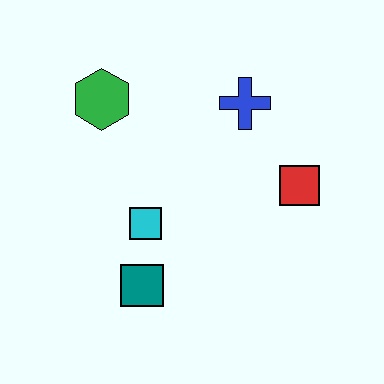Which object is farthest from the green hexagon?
The red square is farthest from the green hexagon.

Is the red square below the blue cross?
Yes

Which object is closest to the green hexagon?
The cyan square is closest to the green hexagon.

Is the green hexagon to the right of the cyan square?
No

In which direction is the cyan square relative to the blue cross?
The cyan square is below the blue cross.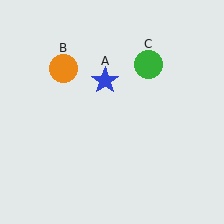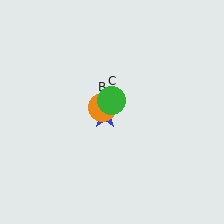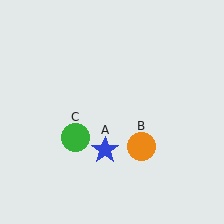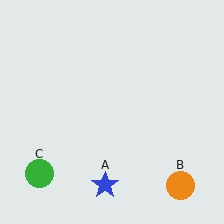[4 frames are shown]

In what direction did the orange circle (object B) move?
The orange circle (object B) moved down and to the right.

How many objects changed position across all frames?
3 objects changed position: blue star (object A), orange circle (object B), green circle (object C).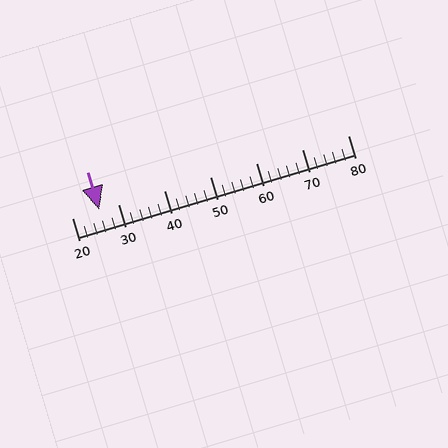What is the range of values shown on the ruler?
The ruler shows values from 20 to 80.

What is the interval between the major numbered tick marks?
The major tick marks are spaced 10 units apart.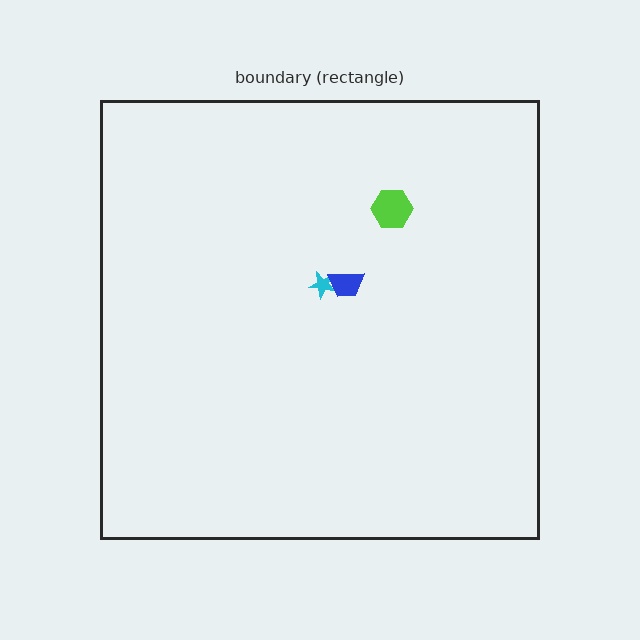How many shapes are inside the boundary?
3 inside, 0 outside.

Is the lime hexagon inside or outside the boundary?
Inside.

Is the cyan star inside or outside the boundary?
Inside.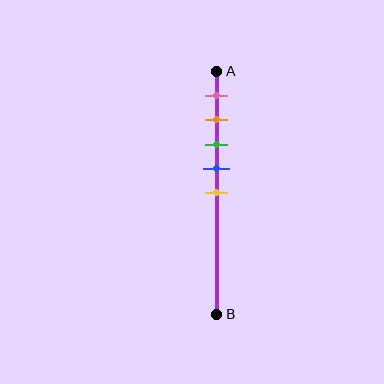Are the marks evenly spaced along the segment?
Yes, the marks are approximately evenly spaced.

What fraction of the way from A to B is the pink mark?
The pink mark is approximately 10% (0.1) of the way from A to B.